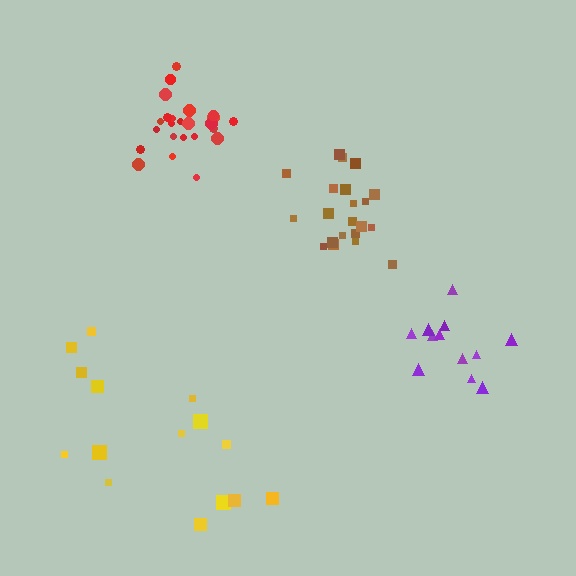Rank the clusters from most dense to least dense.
red, brown, purple, yellow.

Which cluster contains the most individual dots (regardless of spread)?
Red (25).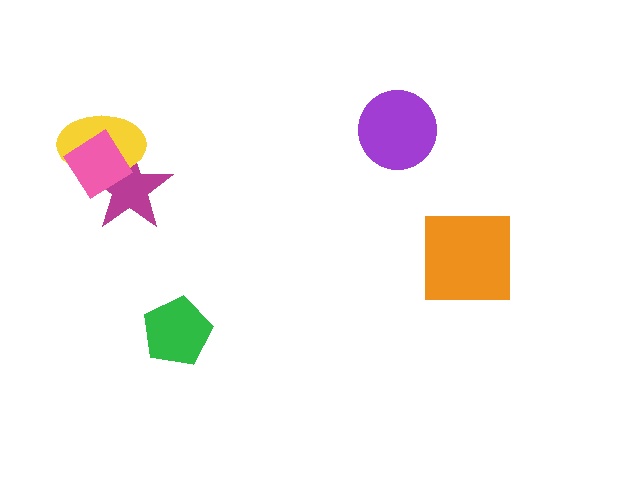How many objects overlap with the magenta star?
2 objects overlap with the magenta star.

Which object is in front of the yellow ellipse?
The pink diamond is in front of the yellow ellipse.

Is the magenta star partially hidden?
Yes, it is partially covered by another shape.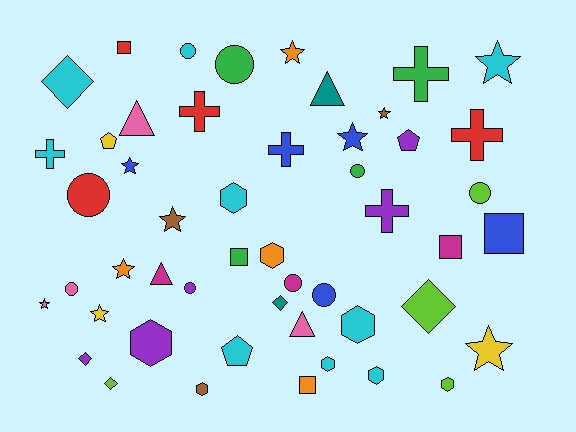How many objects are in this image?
There are 50 objects.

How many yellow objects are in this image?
There are 3 yellow objects.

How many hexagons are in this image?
There are 8 hexagons.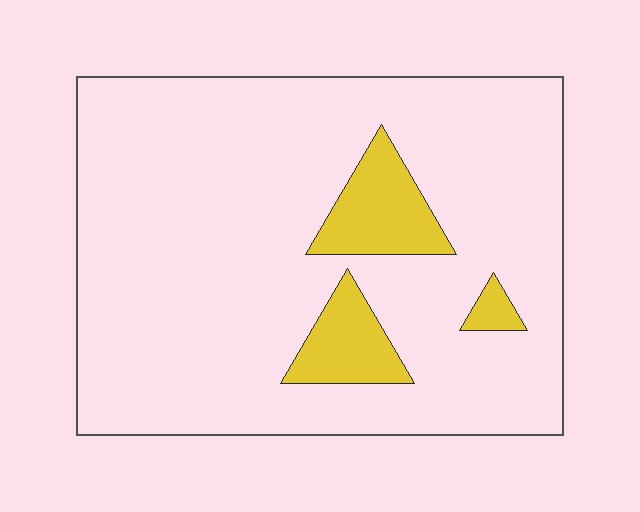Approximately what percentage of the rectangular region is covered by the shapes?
Approximately 10%.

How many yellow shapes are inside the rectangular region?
3.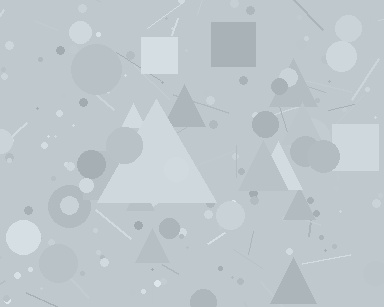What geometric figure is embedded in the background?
A triangle is embedded in the background.